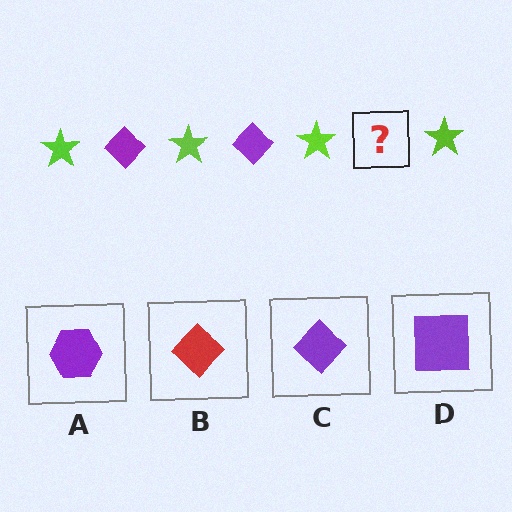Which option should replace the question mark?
Option C.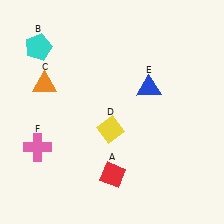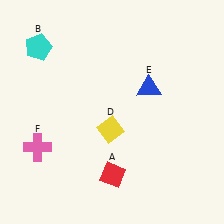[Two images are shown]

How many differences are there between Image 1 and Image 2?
There is 1 difference between the two images.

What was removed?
The orange triangle (C) was removed in Image 2.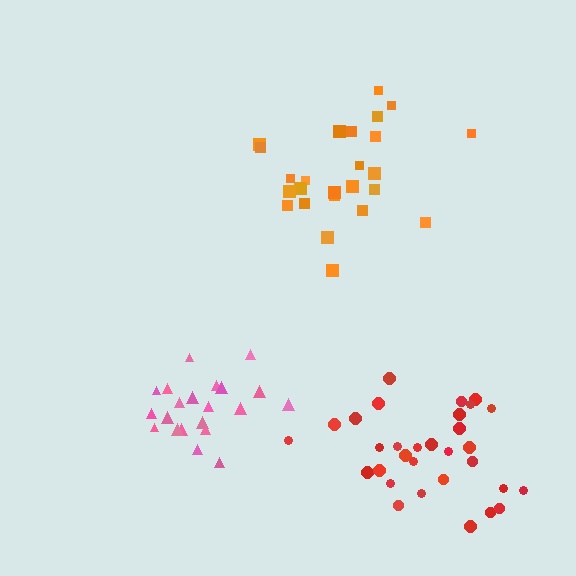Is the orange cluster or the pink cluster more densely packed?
Pink.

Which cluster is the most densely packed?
Red.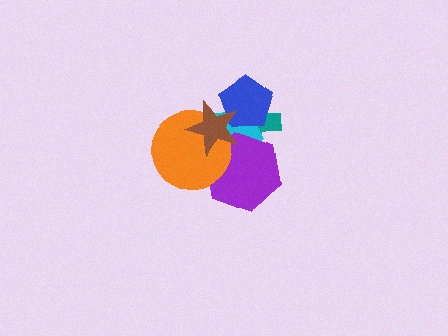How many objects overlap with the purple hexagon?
4 objects overlap with the purple hexagon.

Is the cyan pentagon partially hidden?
Yes, it is partially covered by another shape.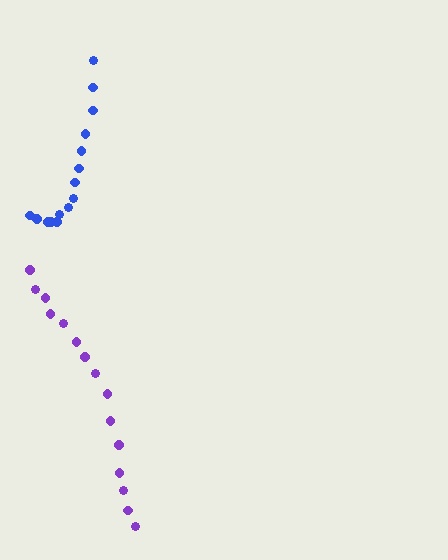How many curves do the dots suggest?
There are 2 distinct paths.